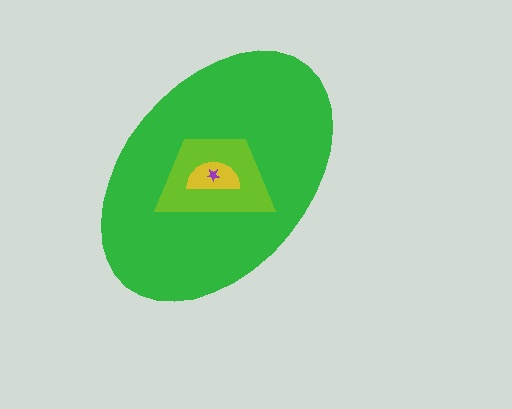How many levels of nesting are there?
4.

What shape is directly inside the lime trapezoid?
The yellow semicircle.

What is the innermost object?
The purple star.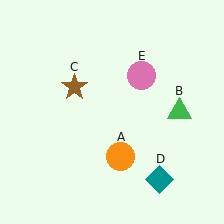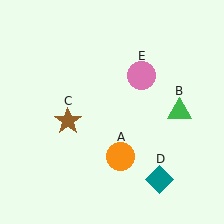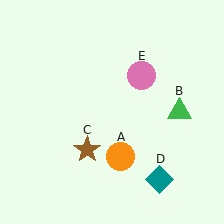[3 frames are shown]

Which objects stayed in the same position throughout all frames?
Orange circle (object A) and green triangle (object B) and teal diamond (object D) and pink circle (object E) remained stationary.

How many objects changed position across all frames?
1 object changed position: brown star (object C).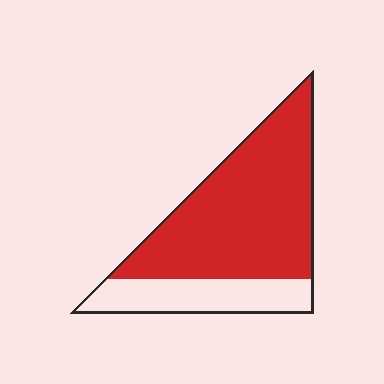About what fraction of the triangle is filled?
About three quarters (3/4).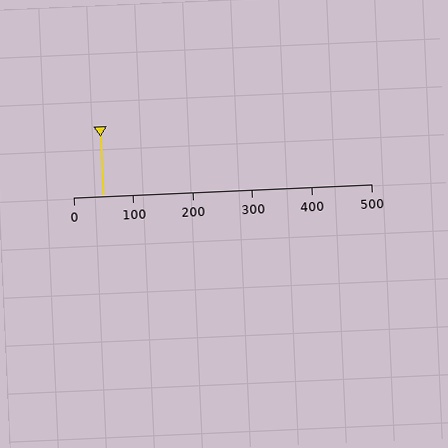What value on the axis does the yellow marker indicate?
The marker indicates approximately 50.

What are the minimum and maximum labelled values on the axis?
The axis runs from 0 to 500.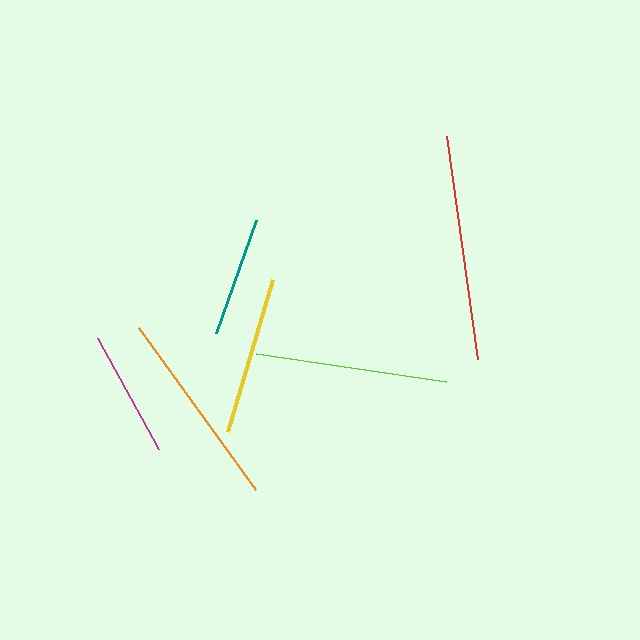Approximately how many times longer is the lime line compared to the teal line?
The lime line is approximately 1.6 times the length of the teal line.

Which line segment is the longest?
The red line is the longest at approximately 225 pixels.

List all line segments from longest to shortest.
From longest to shortest: red, orange, lime, yellow, magenta, teal.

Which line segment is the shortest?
The teal line is the shortest at approximately 120 pixels.